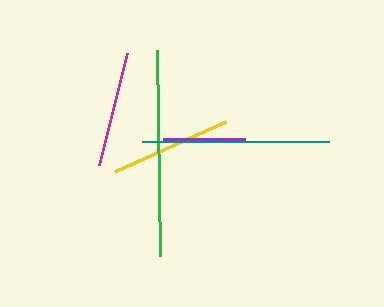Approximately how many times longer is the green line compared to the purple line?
The green line is approximately 2.5 times the length of the purple line.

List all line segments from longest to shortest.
From longest to shortest: green, teal, yellow, magenta, purple.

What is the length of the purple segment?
The purple segment is approximately 82 pixels long.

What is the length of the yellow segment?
The yellow segment is approximately 122 pixels long.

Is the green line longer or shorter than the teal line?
The green line is longer than the teal line.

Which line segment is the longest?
The green line is the longest at approximately 206 pixels.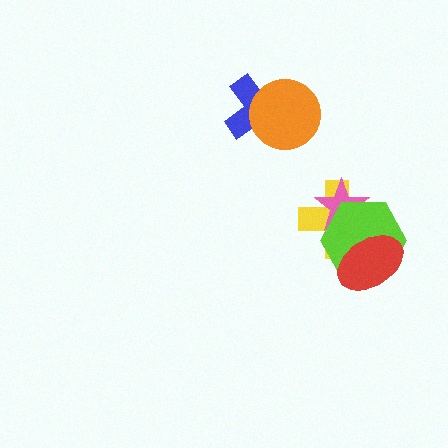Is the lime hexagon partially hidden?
Yes, it is partially covered by another shape.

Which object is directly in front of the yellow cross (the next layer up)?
The pink star is directly in front of the yellow cross.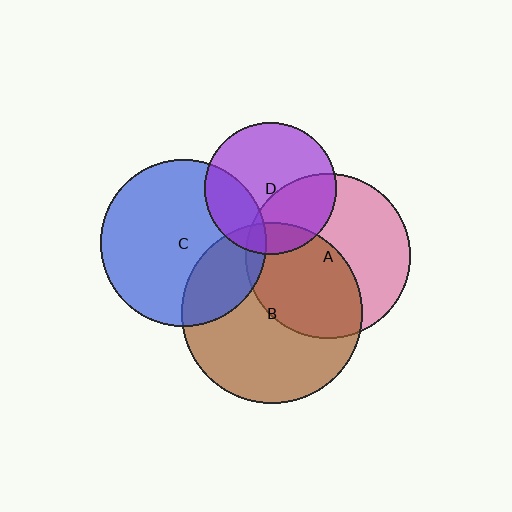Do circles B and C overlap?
Yes.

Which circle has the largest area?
Circle B (brown).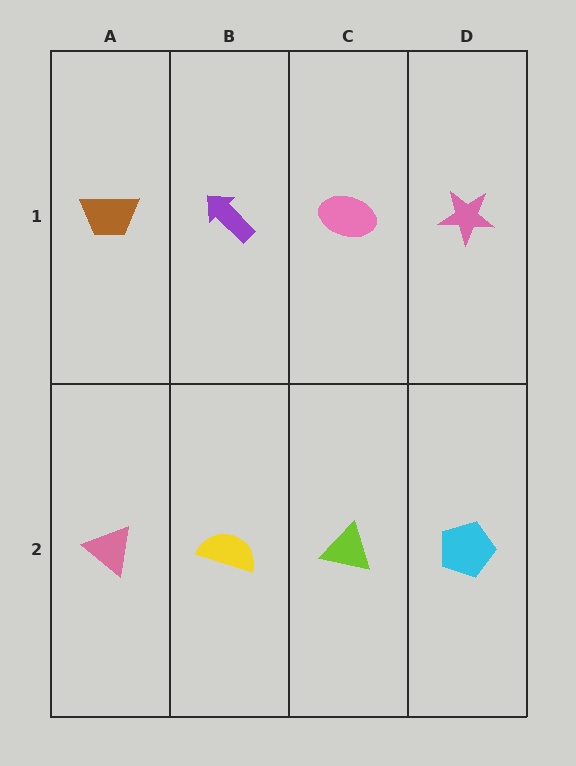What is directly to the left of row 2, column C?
A yellow semicircle.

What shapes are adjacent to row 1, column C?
A lime triangle (row 2, column C), a purple arrow (row 1, column B), a pink star (row 1, column D).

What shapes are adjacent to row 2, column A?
A brown trapezoid (row 1, column A), a yellow semicircle (row 2, column B).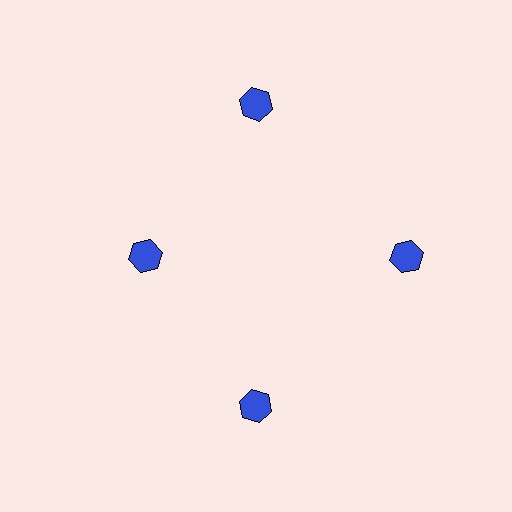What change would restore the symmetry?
The symmetry would be restored by moving it outward, back onto the ring so that all 4 hexagons sit at equal angles and equal distance from the center.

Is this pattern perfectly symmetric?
No. The 4 blue hexagons are arranged in a ring, but one element near the 9 o'clock position is pulled inward toward the center, breaking the 4-fold rotational symmetry.